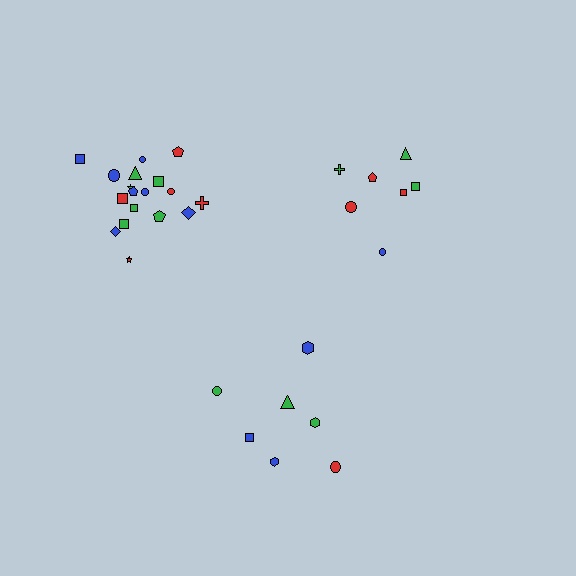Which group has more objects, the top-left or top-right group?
The top-left group.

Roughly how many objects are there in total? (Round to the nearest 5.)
Roughly 30 objects in total.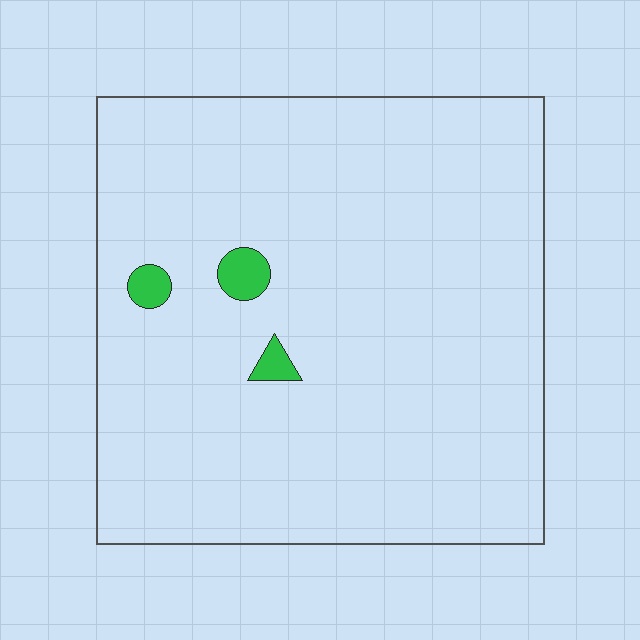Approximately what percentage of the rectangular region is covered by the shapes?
Approximately 5%.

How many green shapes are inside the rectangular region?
3.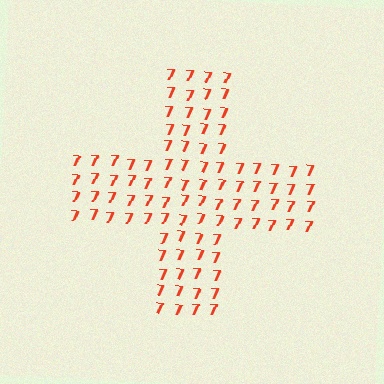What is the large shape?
The large shape is a cross.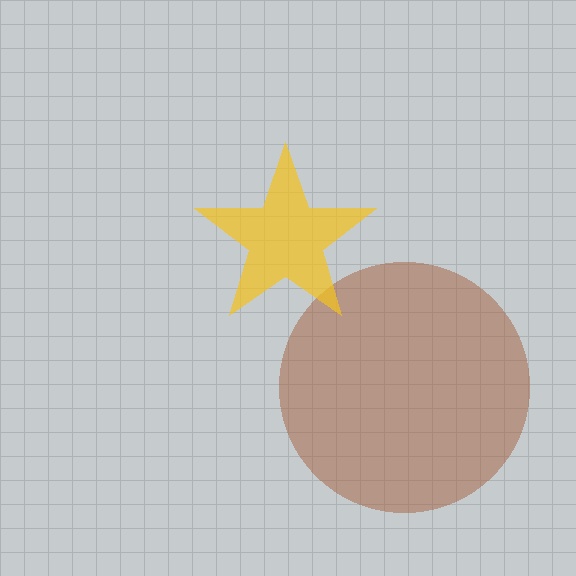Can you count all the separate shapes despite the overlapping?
Yes, there are 2 separate shapes.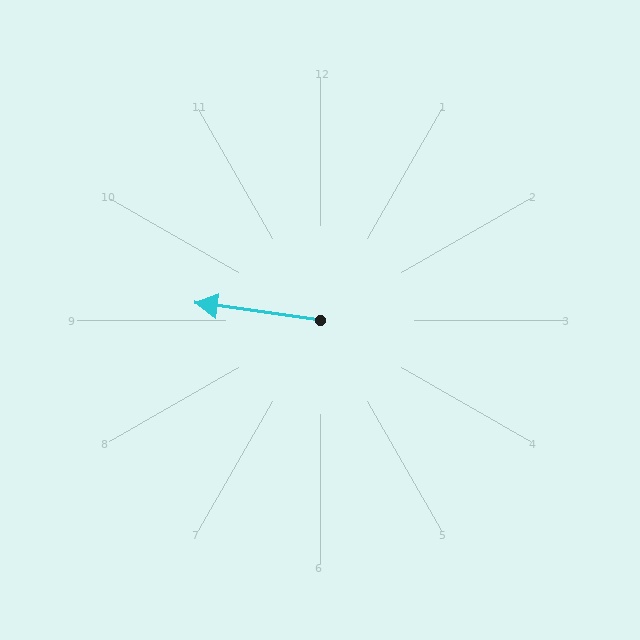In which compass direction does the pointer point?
West.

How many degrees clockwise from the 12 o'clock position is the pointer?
Approximately 278 degrees.